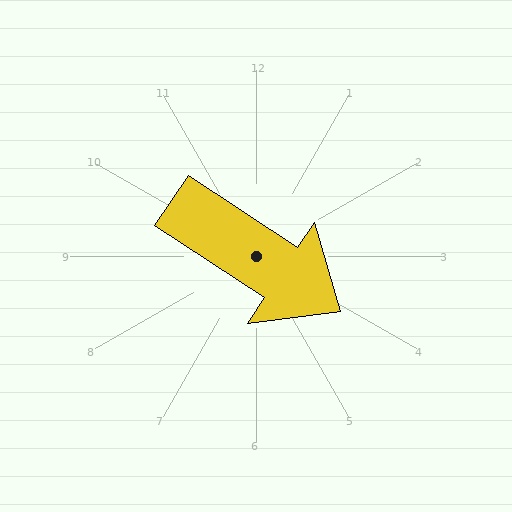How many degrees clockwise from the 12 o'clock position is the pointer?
Approximately 123 degrees.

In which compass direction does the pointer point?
Southeast.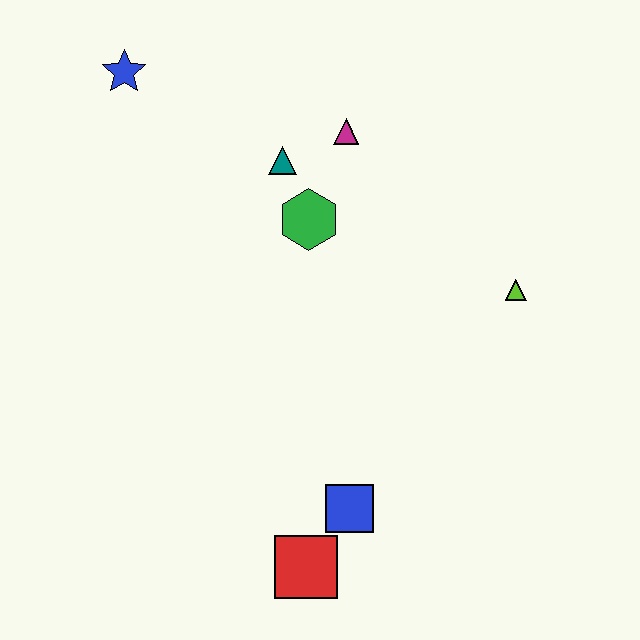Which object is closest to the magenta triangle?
The teal triangle is closest to the magenta triangle.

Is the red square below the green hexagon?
Yes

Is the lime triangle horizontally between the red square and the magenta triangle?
No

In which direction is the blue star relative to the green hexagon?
The blue star is to the left of the green hexagon.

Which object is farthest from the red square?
The blue star is farthest from the red square.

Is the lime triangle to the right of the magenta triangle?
Yes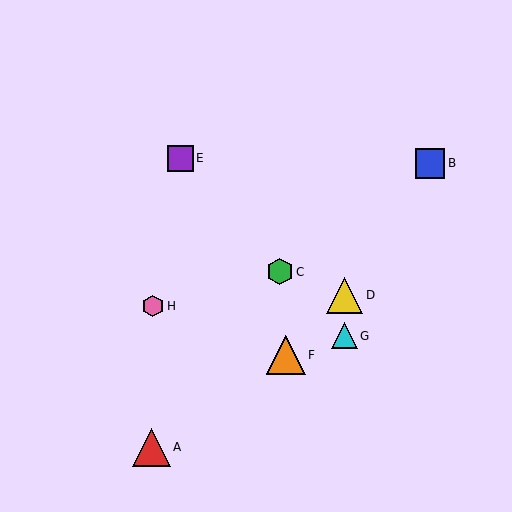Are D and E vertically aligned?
No, D is at x≈344 and E is at x≈180.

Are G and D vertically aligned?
Yes, both are at x≈344.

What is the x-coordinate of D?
Object D is at x≈344.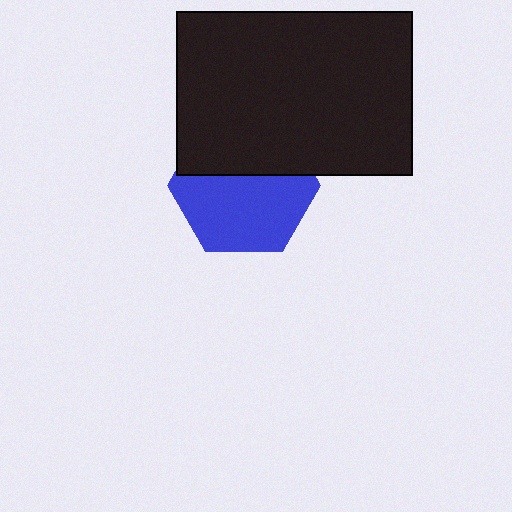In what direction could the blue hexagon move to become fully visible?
The blue hexagon could move down. That would shift it out from behind the black rectangle entirely.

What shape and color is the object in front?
The object in front is a black rectangle.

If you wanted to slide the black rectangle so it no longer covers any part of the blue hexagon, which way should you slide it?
Slide it up — that is the most direct way to separate the two shapes.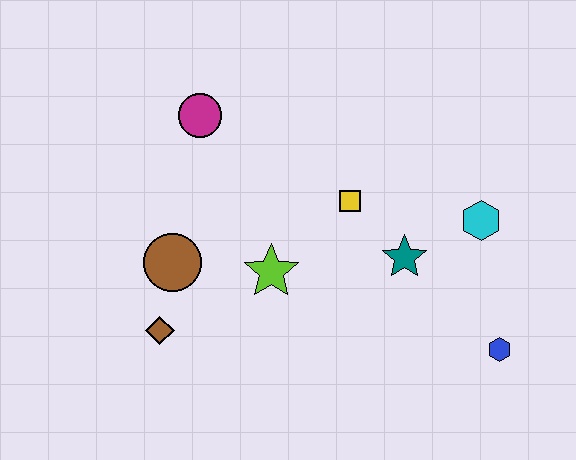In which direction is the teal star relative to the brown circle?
The teal star is to the right of the brown circle.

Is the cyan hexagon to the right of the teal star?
Yes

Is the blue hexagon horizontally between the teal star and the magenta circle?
No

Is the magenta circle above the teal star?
Yes